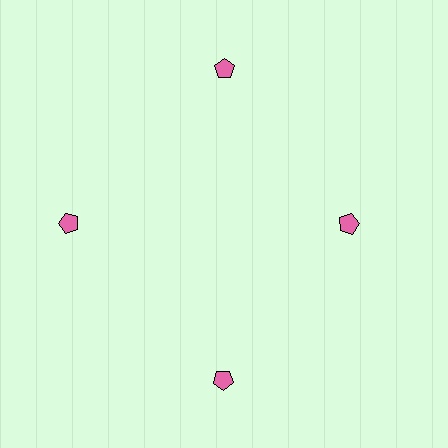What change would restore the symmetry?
The symmetry would be restored by moving it outward, back onto the ring so that all 4 pentagons sit at equal angles and equal distance from the center.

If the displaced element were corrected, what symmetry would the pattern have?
It would have 4-fold rotational symmetry — the pattern would map onto itself every 90 degrees.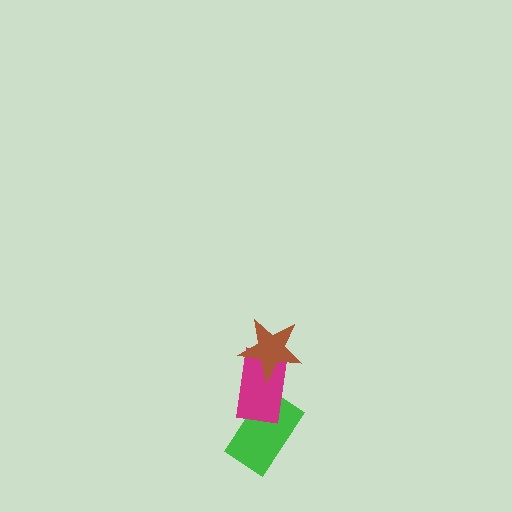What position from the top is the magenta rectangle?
The magenta rectangle is 2nd from the top.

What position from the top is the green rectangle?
The green rectangle is 3rd from the top.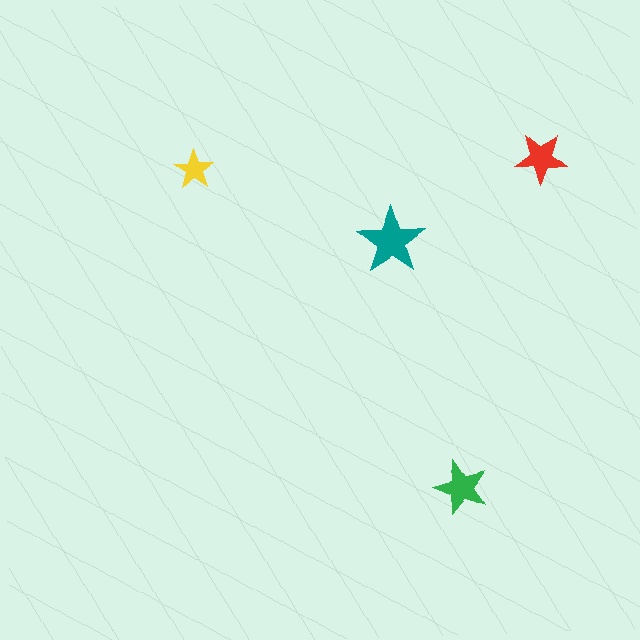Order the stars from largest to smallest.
the teal one, the green one, the red one, the yellow one.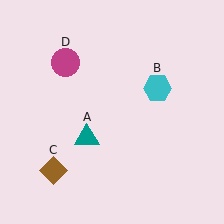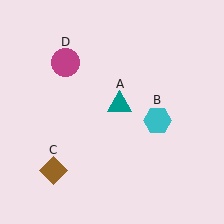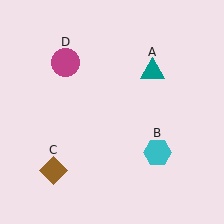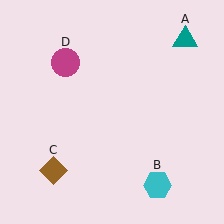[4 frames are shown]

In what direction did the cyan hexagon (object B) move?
The cyan hexagon (object B) moved down.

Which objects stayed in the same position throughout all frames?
Brown diamond (object C) and magenta circle (object D) remained stationary.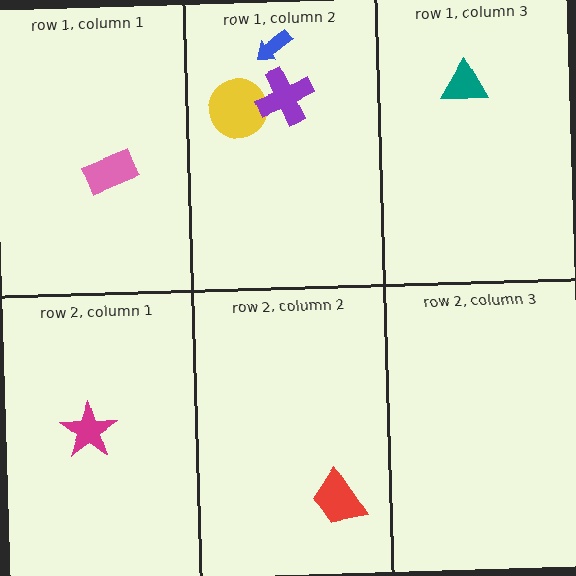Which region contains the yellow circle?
The row 1, column 2 region.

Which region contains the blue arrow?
The row 1, column 2 region.